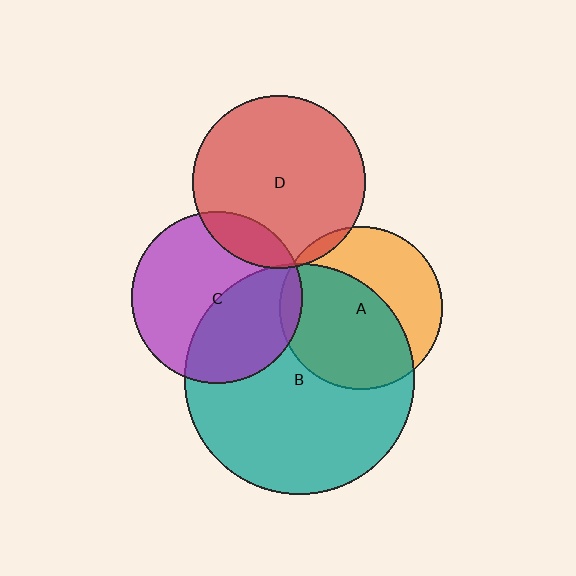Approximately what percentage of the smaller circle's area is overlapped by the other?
Approximately 5%.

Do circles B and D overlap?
Yes.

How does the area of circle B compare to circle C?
Approximately 1.8 times.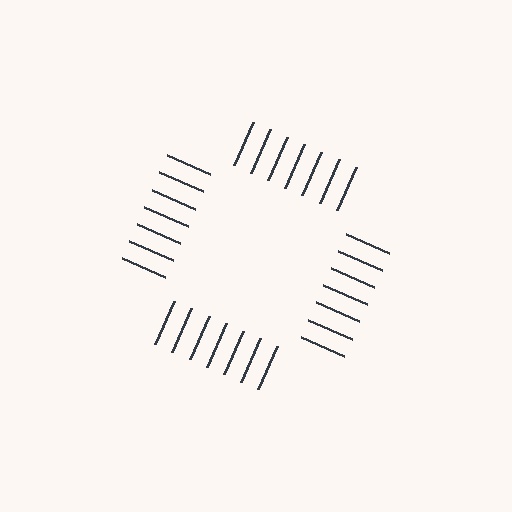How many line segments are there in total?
28 — 7 along each of the 4 edges.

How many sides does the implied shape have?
4 sides — the line-ends trace a square.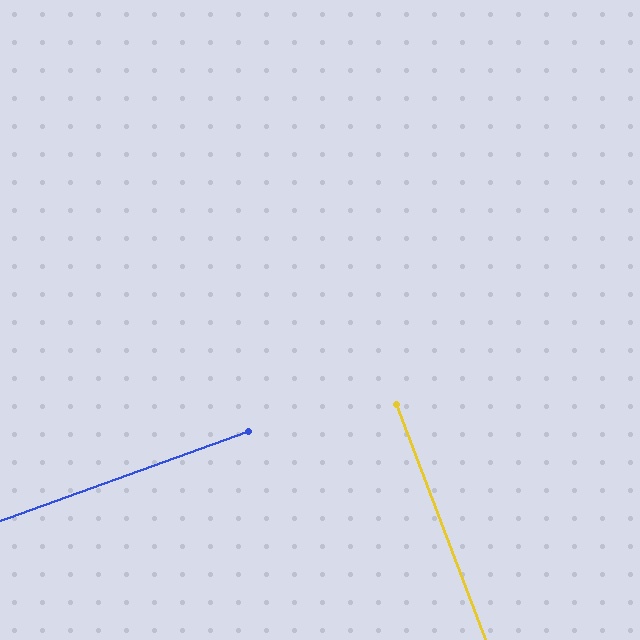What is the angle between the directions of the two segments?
Approximately 89 degrees.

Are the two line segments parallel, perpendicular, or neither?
Perpendicular — they meet at approximately 89°.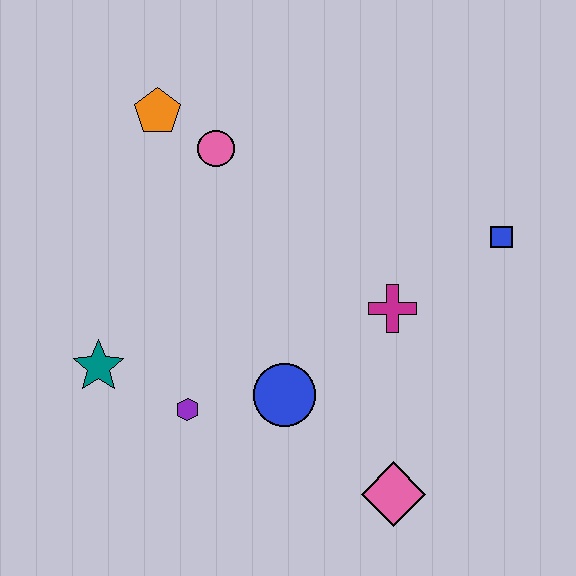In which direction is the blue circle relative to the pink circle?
The blue circle is below the pink circle.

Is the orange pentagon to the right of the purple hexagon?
No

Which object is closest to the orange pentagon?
The pink circle is closest to the orange pentagon.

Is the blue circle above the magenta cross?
No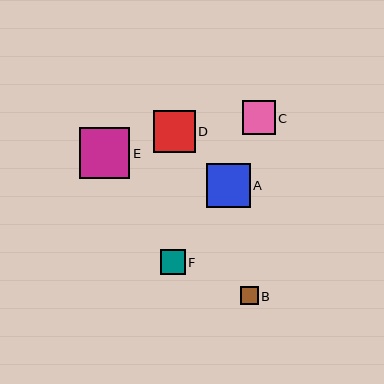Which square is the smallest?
Square B is the smallest with a size of approximately 18 pixels.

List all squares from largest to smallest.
From largest to smallest: E, A, D, C, F, B.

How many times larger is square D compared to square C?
Square D is approximately 1.3 times the size of square C.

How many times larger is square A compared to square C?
Square A is approximately 1.3 times the size of square C.